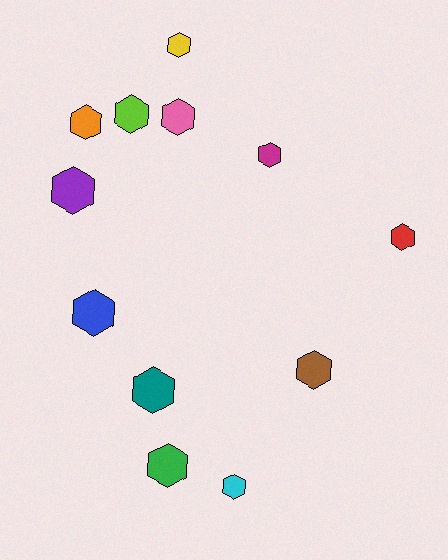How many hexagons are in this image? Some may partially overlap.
There are 12 hexagons.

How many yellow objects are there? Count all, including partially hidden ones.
There is 1 yellow object.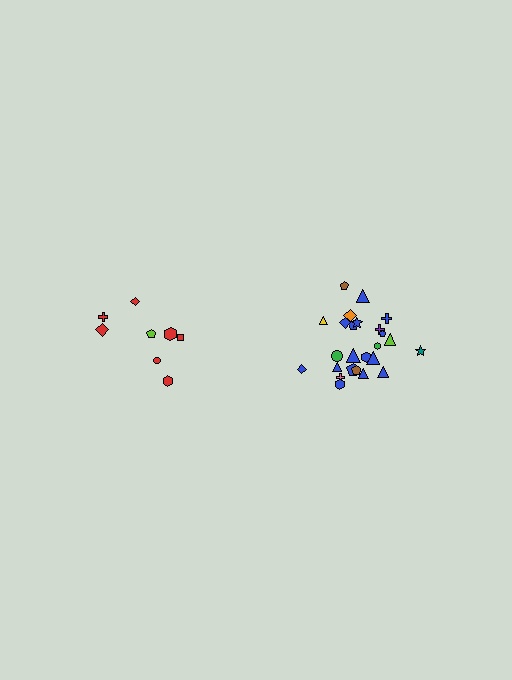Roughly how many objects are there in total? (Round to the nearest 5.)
Roughly 35 objects in total.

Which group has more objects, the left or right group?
The right group.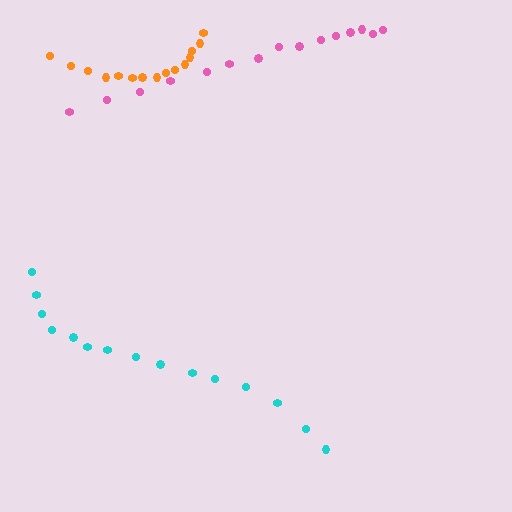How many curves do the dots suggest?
There are 3 distinct paths.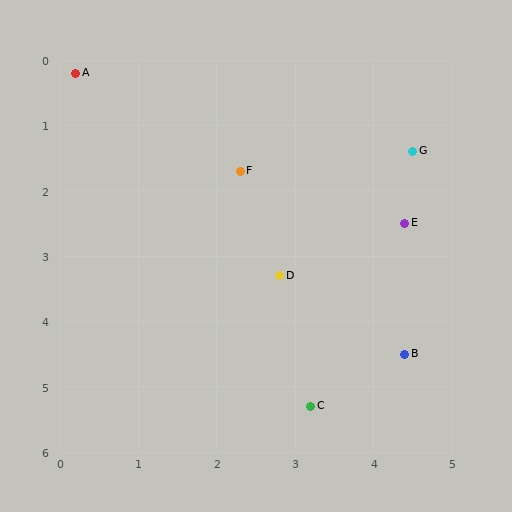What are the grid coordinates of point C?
Point C is at approximately (3.2, 5.3).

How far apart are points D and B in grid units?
Points D and B are about 2.0 grid units apart.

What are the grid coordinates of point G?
Point G is at approximately (4.5, 1.4).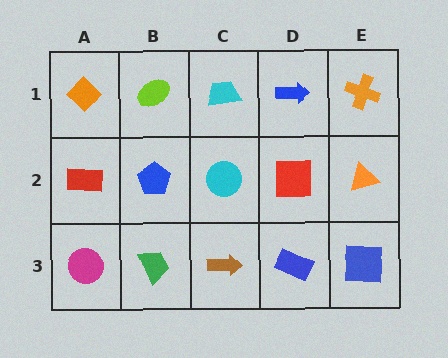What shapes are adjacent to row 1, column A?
A red rectangle (row 2, column A), a lime ellipse (row 1, column B).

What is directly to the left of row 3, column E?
A blue rectangle.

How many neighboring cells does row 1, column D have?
3.